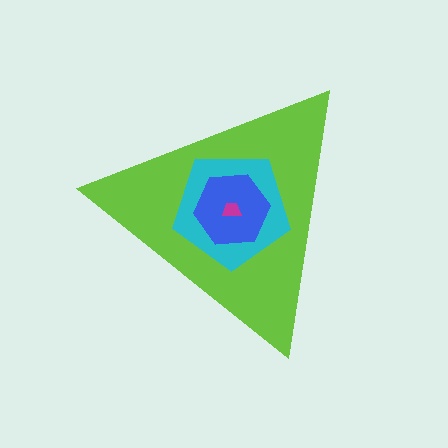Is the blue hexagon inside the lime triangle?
Yes.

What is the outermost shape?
The lime triangle.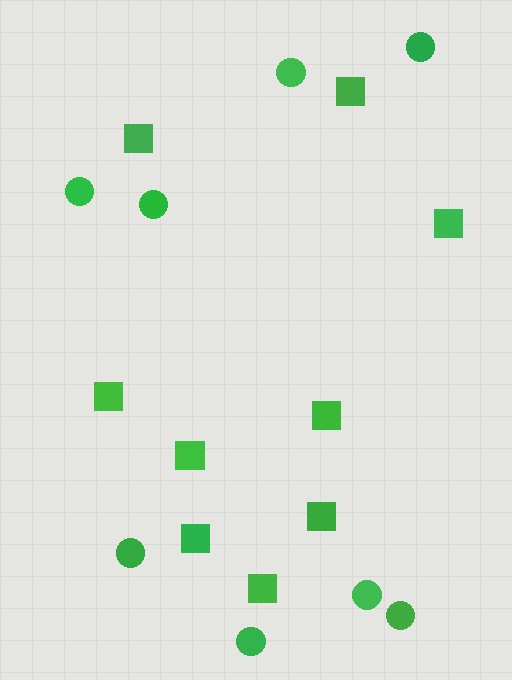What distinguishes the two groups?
There are 2 groups: one group of circles (8) and one group of squares (9).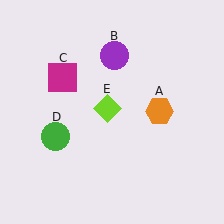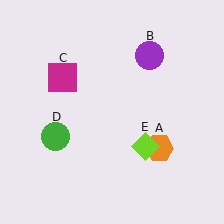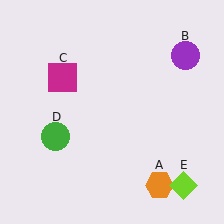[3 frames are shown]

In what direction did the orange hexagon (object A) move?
The orange hexagon (object A) moved down.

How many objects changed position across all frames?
3 objects changed position: orange hexagon (object A), purple circle (object B), lime diamond (object E).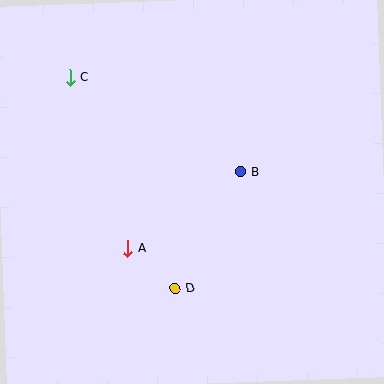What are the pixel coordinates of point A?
Point A is at (128, 249).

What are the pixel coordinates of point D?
Point D is at (175, 289).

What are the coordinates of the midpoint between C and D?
The midpoint between C and D is at (123, 183).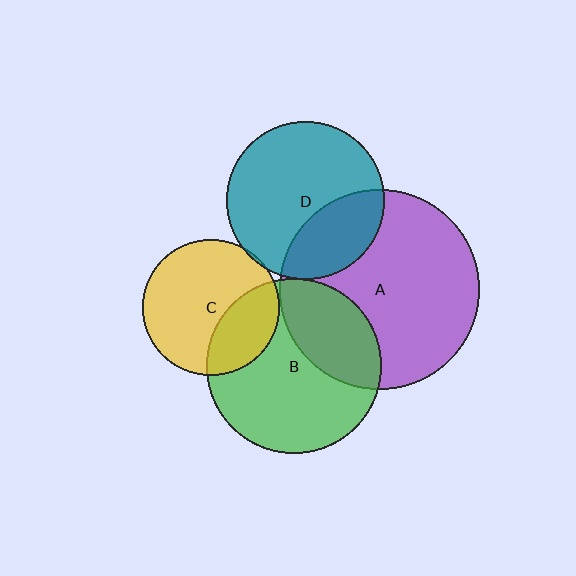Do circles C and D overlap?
Yes.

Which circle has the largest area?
Circle A (purple).